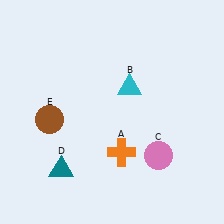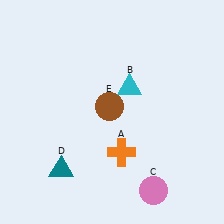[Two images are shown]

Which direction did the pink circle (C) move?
The pink circle (C) moved down.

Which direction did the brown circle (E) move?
The brown circle (E) moved right.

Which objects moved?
The objects that moved are: the pink circle (C), the brown circle (E).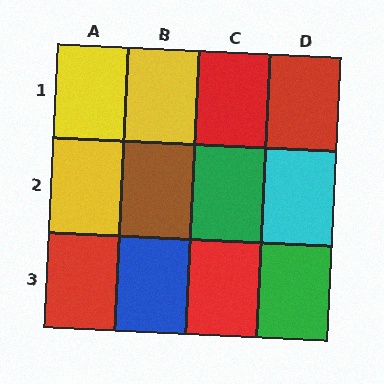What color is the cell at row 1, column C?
Red.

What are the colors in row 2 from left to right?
Yellow, brown, green, cyan.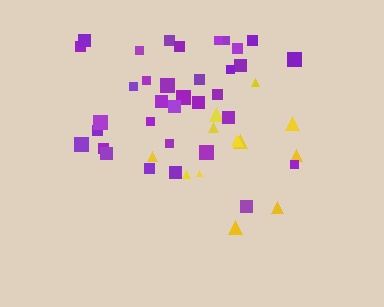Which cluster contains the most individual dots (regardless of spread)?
Purple (34).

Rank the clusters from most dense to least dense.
purple, yellow.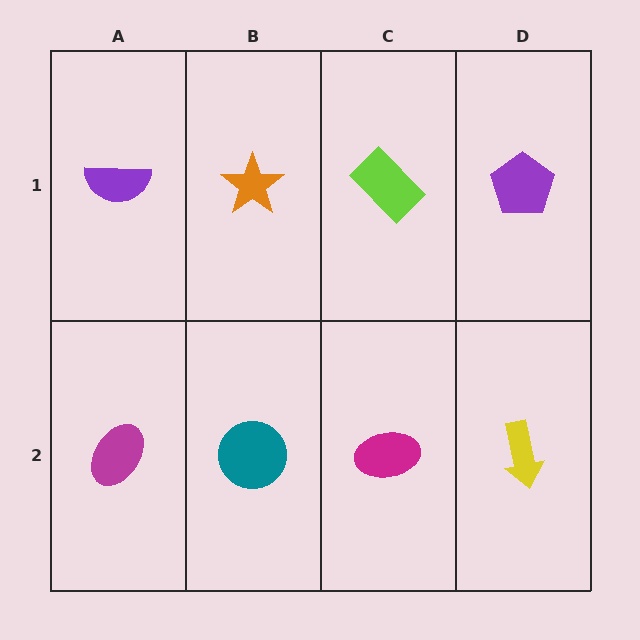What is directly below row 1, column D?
A yellow arrow.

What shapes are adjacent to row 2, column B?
An orange star (row 1, column B), a magenta ellipse (row 2, column A), a magenta ellipse (row 2, column C).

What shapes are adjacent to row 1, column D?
A yellow arrow (row 2, column D), a lime rectangle (row 1, column C).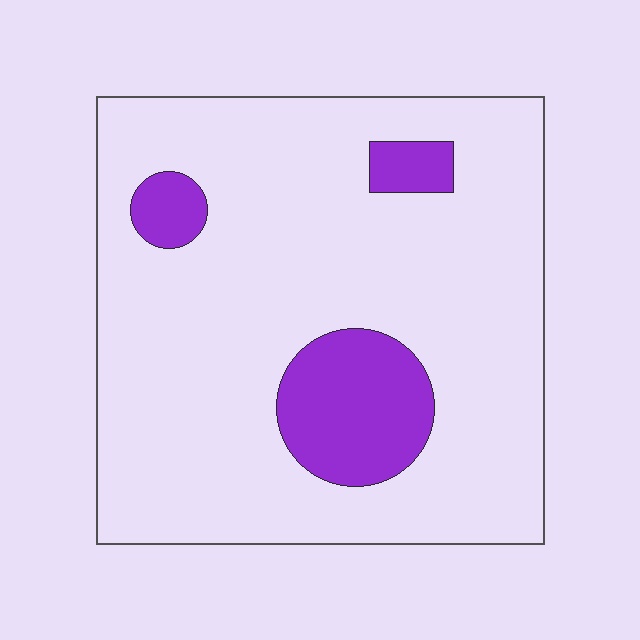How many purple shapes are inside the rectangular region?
3.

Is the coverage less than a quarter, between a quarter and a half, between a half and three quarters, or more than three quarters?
Less than a quarter.